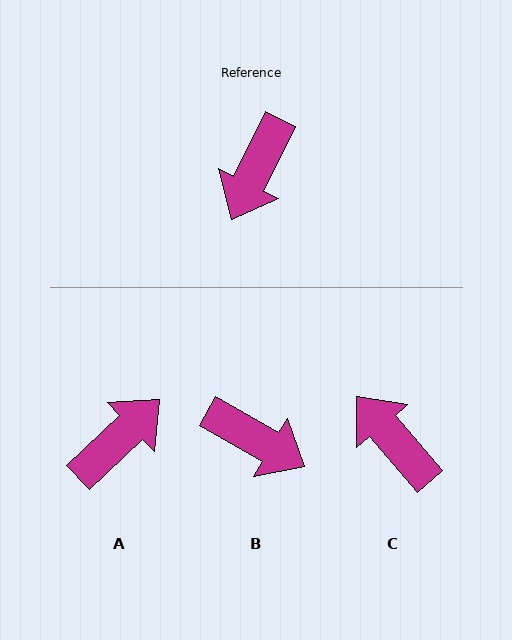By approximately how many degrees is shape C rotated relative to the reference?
Approximately 113 degrees clockwise.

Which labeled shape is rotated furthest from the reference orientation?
A, about 160 degrees away.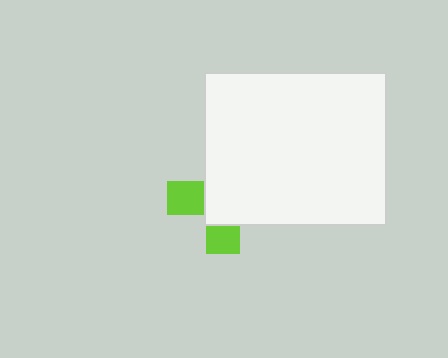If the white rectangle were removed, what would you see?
You would see the complete lime cross.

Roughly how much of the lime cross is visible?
A small part of it is visible (roughly 34%).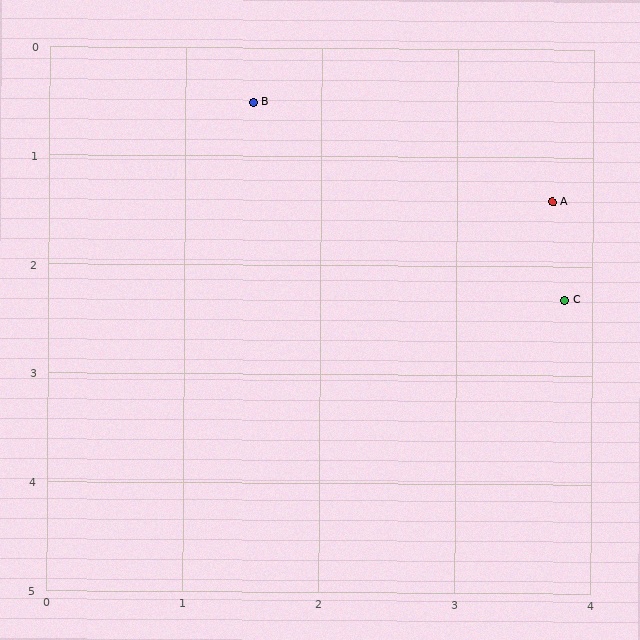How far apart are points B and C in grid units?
Points B and C are about 2.9 grid units apart.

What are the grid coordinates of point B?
Point B is at approximately (1.5, 0.5).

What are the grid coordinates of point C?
Point C is at approximately (3.8, 2.3).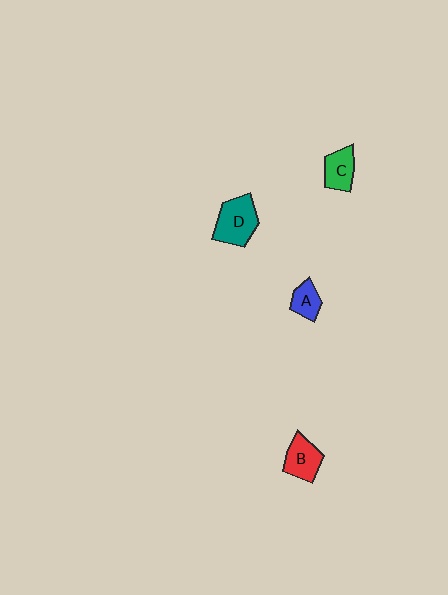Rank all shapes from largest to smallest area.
From largest to smallest: D (teal), B (red), C (green), A (blue).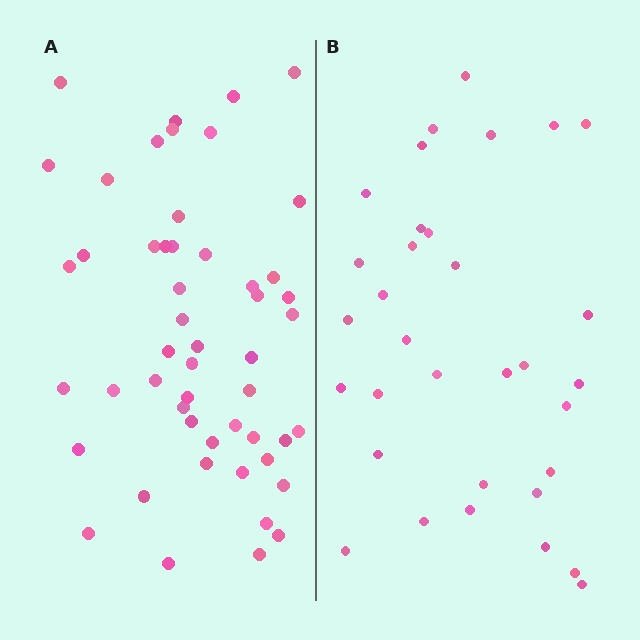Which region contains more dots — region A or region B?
Region A (the left region) has more dots.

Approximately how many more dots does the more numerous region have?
Region A has approximately 20 more dots than region B.